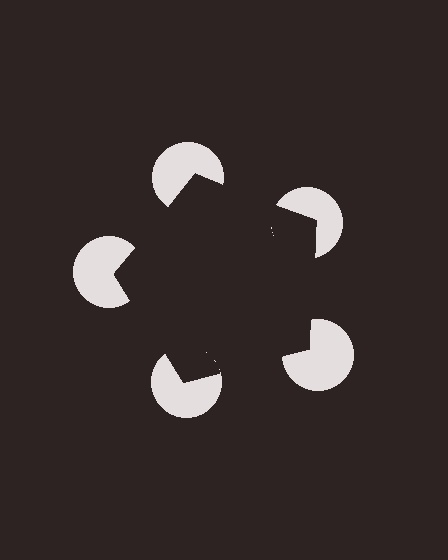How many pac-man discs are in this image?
There are 5 — one at each vertex of the illusory pentagon.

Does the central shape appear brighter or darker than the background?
It typically appears slightly darker than the background, even though no actual brightness change is drawn.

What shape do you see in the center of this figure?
An illusory pentagon — its edges are inferred from the aligned wedge cuts in the pac-man discs, not physically drawn.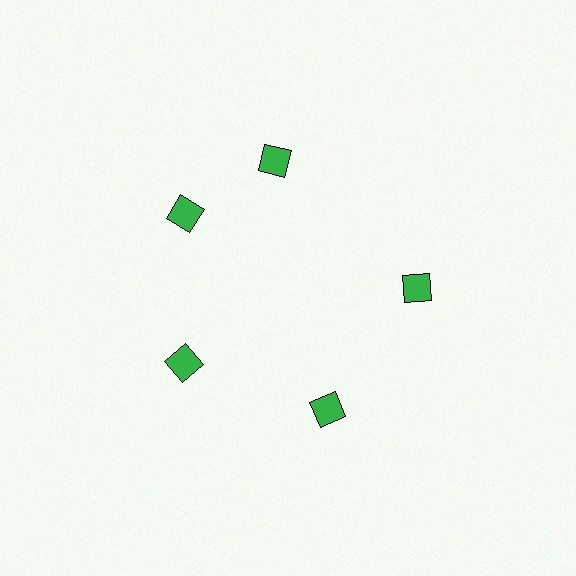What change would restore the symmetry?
The symmetry would be restored by rotating it back into even spacing with its neighbors so that all 5 diamonds sit at equal angles and equal distance from the center.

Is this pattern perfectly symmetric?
No. The 5 green diamonds are arranged in a ring, but one element near the 1 o'clock position is rotated out of alignment along the ring, breaking the 5-fold rotational symmetry.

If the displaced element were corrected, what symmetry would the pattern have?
It would have 5-fold rotational symmetry — the pattern would map onto itself every 72 degrees.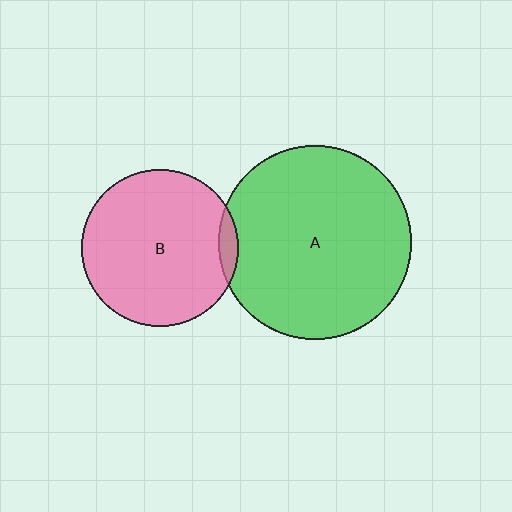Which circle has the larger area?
Circle A (green).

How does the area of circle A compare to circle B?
Approximately 1.5 times.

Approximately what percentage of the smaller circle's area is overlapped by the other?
Approximately 5%.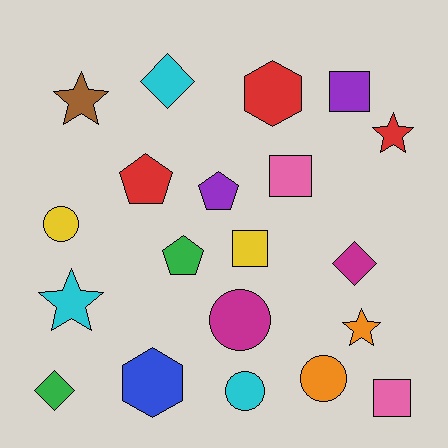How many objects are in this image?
There are 20 objects.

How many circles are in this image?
There are 4 circles.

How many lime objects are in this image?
There are no lime objects.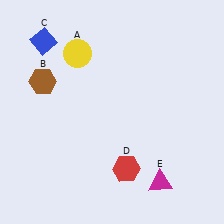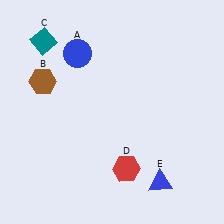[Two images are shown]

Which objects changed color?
A changed from yellow to blue. C changed from blue to teal. E changed from magenta to blue.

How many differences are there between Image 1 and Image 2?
There are 3 differences between the two images.